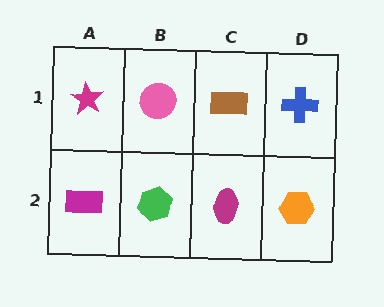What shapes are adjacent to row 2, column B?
A pink circle (row 1, column B), a magenta rectangle (row 2, column A), a magenta ellipse (row 2, column C).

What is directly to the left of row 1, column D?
A brown rectangle.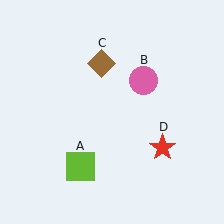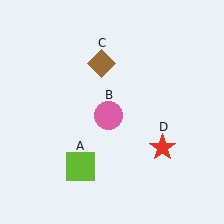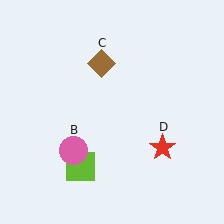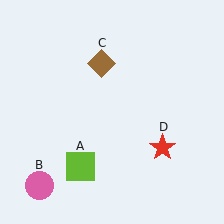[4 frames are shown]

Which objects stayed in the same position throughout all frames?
Lime square (object A) and brown diamond (object C) and red star (object D) remained stationary.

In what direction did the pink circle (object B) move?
The pink circle (object B) moved down and to the left.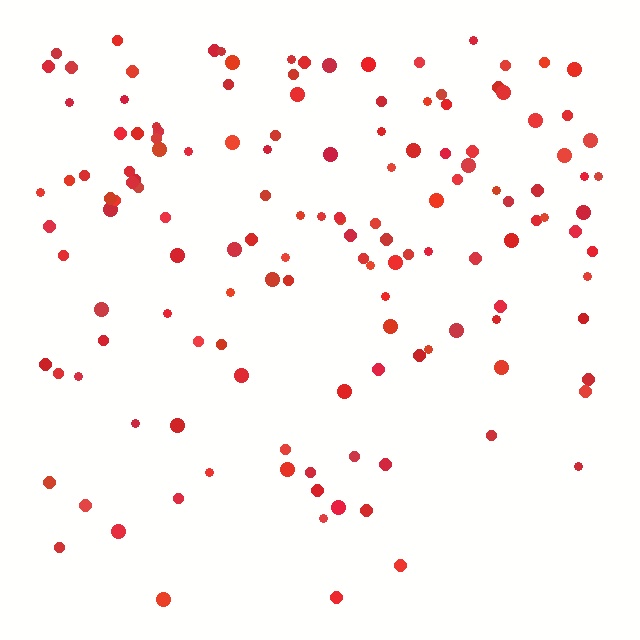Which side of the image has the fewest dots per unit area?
The bottom.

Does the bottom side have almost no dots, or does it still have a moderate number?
Still a moderate number, just noticeably fewer than the top.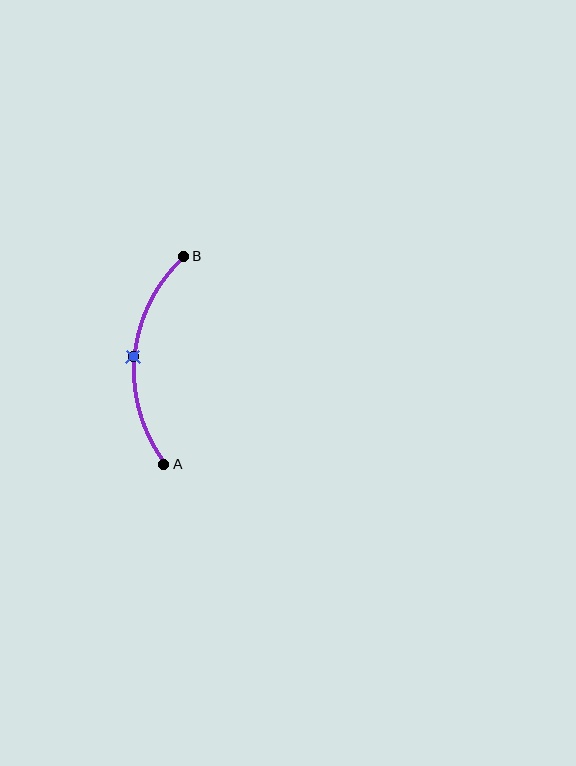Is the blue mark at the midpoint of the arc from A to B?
Yes. The blue mark lies on the arc at equal arc-length from both A and B — it is the arc midpoint.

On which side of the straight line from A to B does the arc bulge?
The arc bulges to the left of the straight line connecting A and B.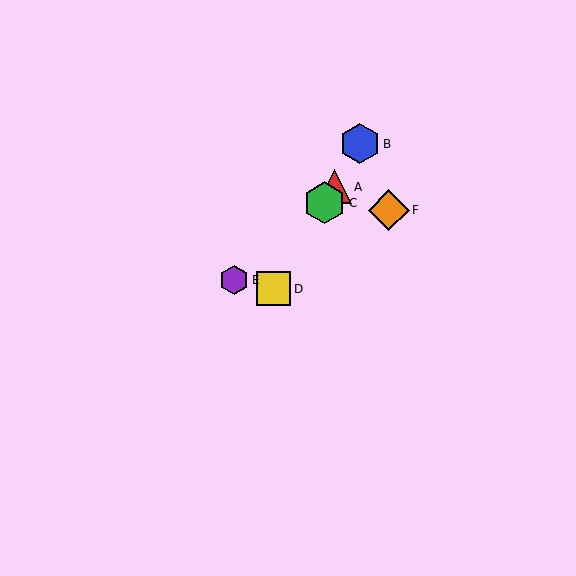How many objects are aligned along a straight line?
4 objects (A, B, C, D) are aligned along a straight line.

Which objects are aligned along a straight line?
Objects A, B, C, D are aligned along a straight line.